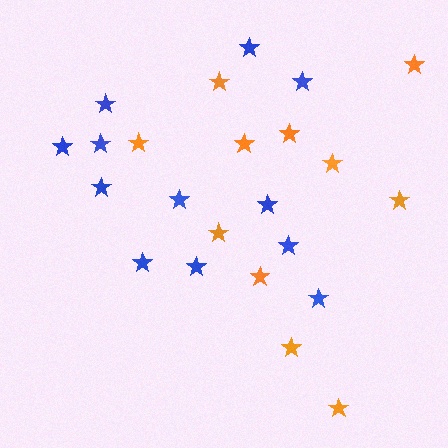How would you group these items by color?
There are 2 groups: one group of blue stars (12) and one group of orange stars (11).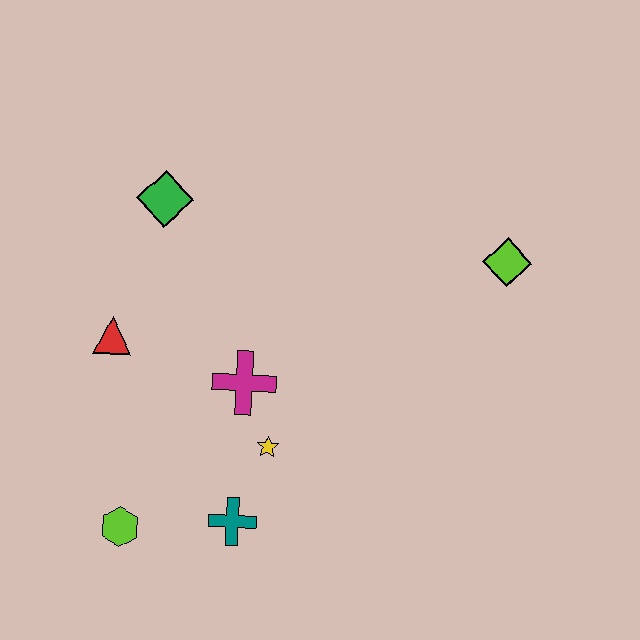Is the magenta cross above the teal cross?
Yes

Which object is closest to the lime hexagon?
The teal cross is closest to the lime hexagon.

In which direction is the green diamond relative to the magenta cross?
The green diamond is above the magenta cross.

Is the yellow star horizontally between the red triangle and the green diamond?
No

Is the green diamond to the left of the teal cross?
Yes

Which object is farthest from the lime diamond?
The lime hexagon is farthest from the lime diamond.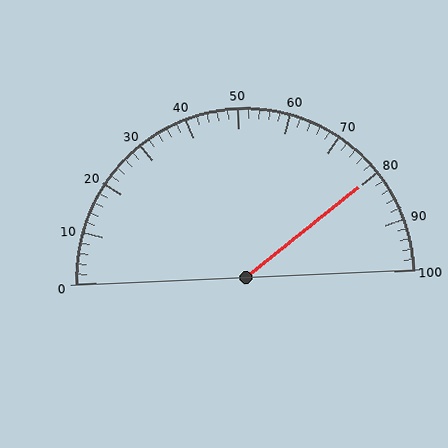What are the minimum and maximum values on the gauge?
The gauge ranges from 0 to 100.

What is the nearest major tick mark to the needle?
The nearest major tick mark is 80.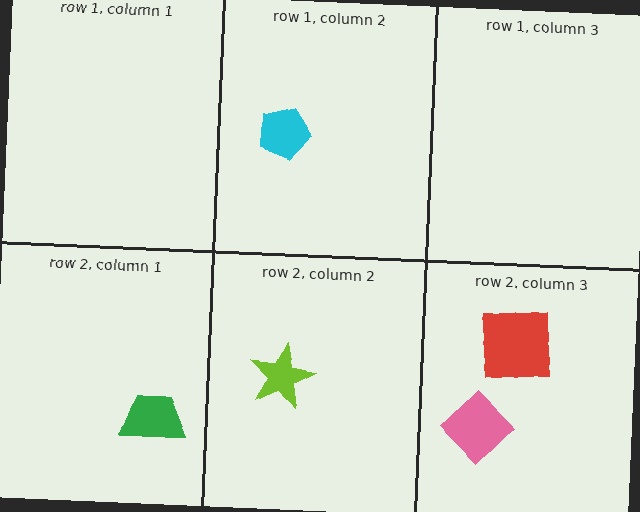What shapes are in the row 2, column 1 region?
The green trapezoid.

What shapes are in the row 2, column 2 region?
The lime star.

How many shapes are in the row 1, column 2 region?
1.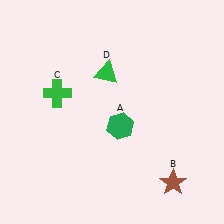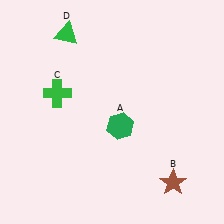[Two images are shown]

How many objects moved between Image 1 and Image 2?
1 object moved between the two images.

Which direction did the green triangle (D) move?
The green triangle (D) moved left.